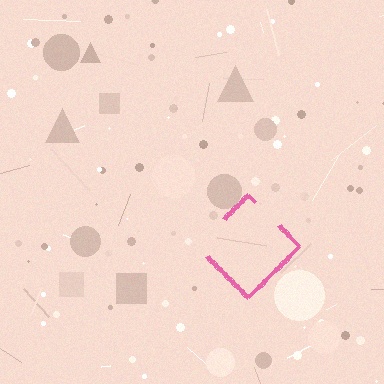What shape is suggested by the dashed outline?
The dashed outline suggests a diamond.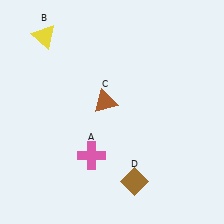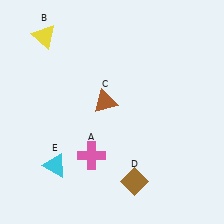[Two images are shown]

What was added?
A cyan triangle (E) was added in Image 2.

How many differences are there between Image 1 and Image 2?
There is 1 difference between the two images.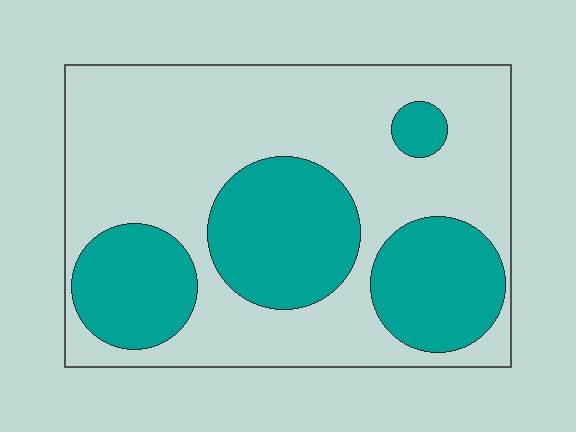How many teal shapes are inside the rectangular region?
4.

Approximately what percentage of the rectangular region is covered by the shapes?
Approximately 35%.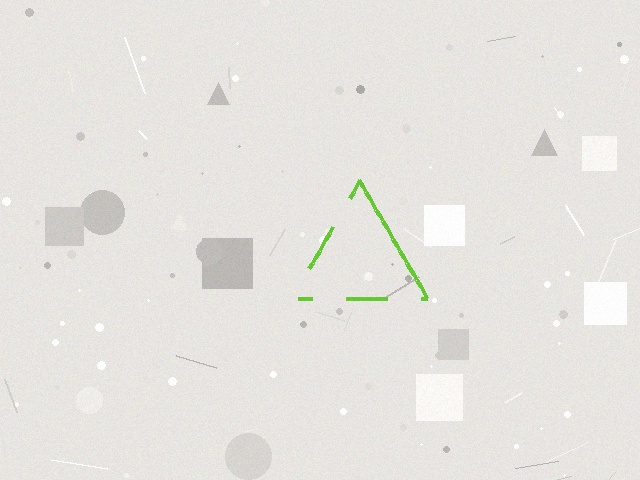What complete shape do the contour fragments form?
The contour fragments form a triangle.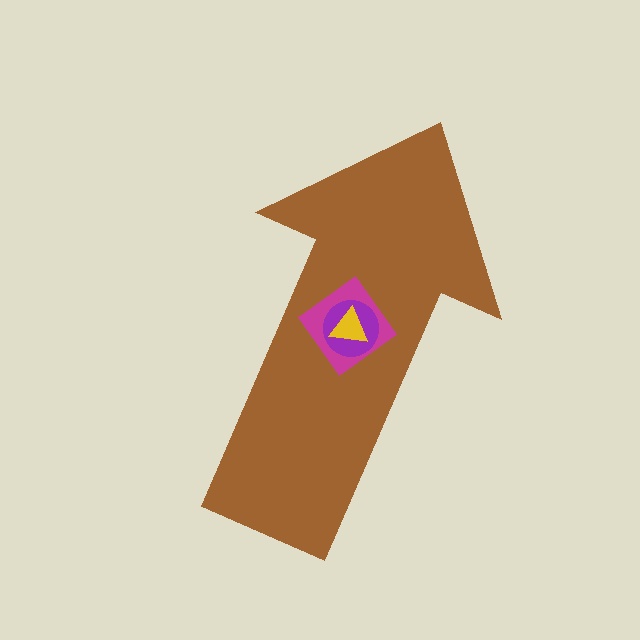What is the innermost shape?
The yellow triangle.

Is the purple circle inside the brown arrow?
Yes.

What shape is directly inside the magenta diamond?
The purple circle.